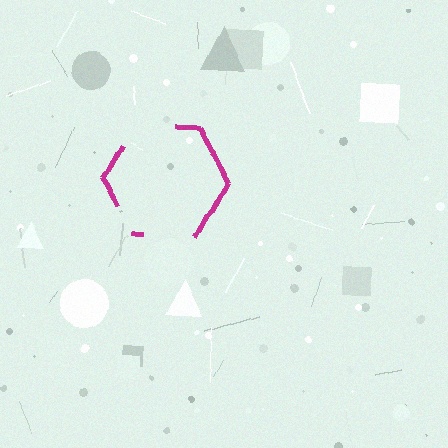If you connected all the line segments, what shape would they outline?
They would outline a hexagon.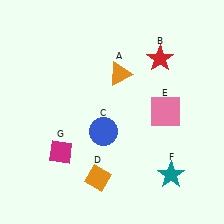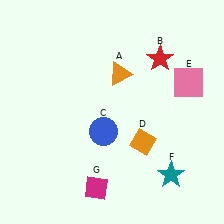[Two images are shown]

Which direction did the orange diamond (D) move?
The orange diamond (D) moved right.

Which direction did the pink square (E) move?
The pink square (E) moved up.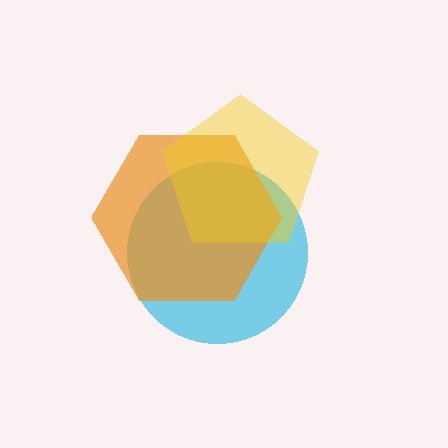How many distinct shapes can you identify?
There are 3 distinct shapes: a cyan circle, an orange hexagon, a yellow pentagon.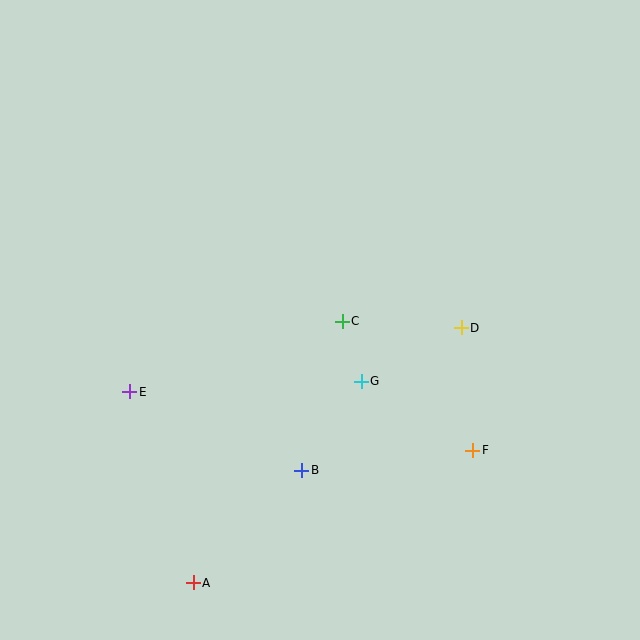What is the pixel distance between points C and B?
The distance between C and B is 154 pixels.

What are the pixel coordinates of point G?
Point G is at (361, 381).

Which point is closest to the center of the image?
Point C at (342, 321) is closest to the center.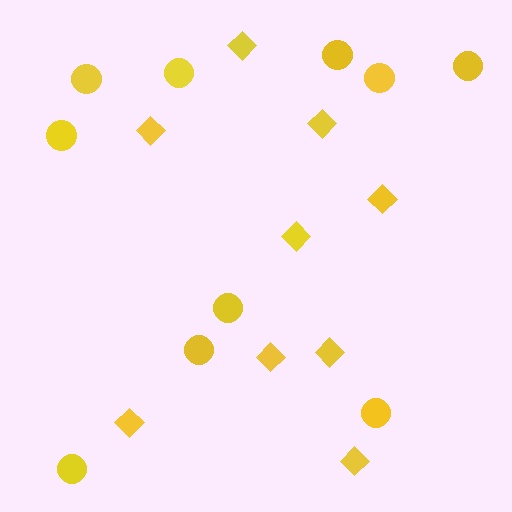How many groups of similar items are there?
There are 2 groups: one group of diamonds (9) and one group of circles (10).